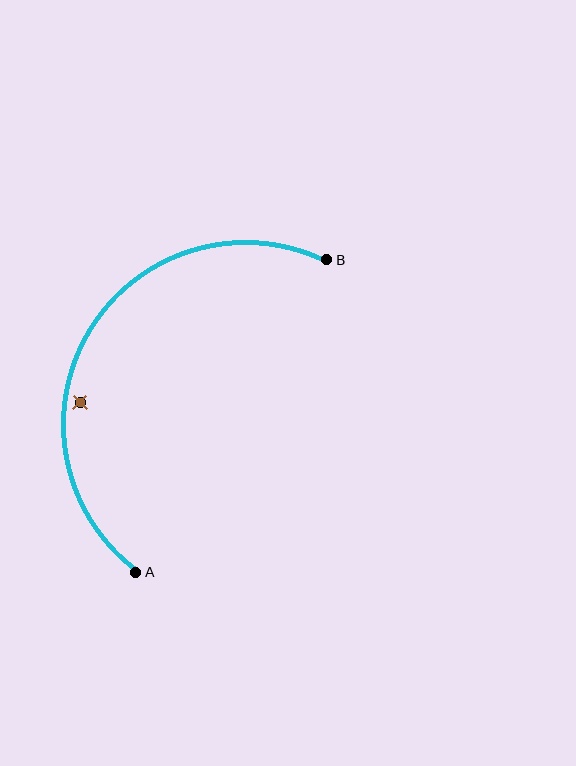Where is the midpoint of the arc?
The arc midpoint is the point on the curve farthest from the straight line joining A and B. It sits to the left of that line.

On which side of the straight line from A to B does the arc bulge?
The arc bulges to the left of the straight line connecting A and B.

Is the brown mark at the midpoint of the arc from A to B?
No — the brown mark does not lie on the arc at all. It sits slightly inside the curve.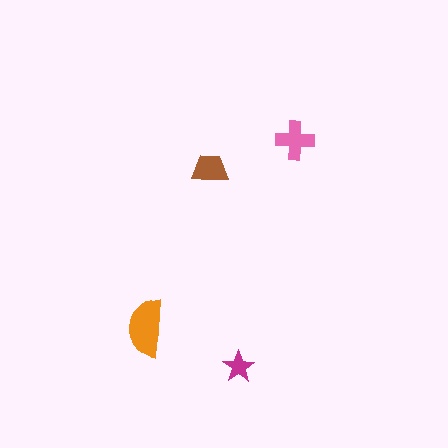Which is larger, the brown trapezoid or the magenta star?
The brown trapezoid.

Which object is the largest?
The orange semicircle.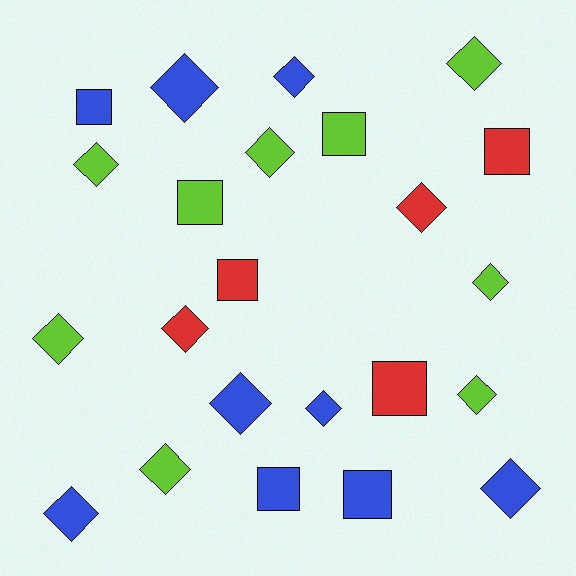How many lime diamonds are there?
There are 7 lime diamonds.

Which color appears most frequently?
Lime, with 9 objects.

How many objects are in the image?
There are 23 objects.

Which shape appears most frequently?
Diamond, with 15 objects.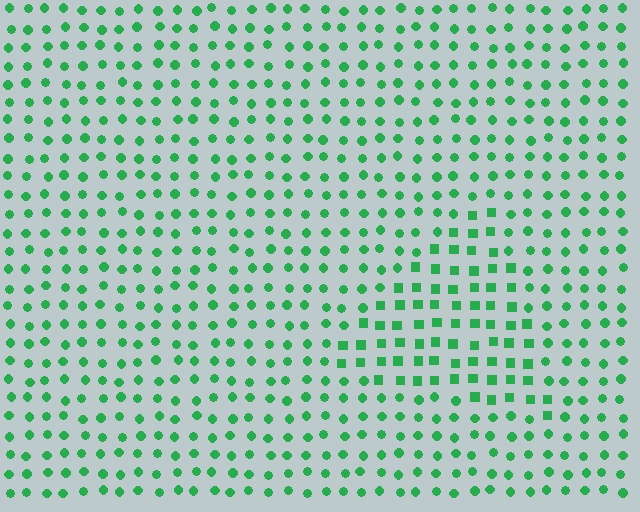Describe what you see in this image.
The image is filled with small green elements arranged in a uniform grid. A triangle-shaped region contains squares, while the surrounding area contains circles. The boundary is defined purely by the change in element shape.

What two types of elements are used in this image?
The image uses squares inside the triangle region and circles outside it.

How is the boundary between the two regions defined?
The boundary is defined by a change in element shape: squares inside vs. circles outside. All elements share the same color and spacing.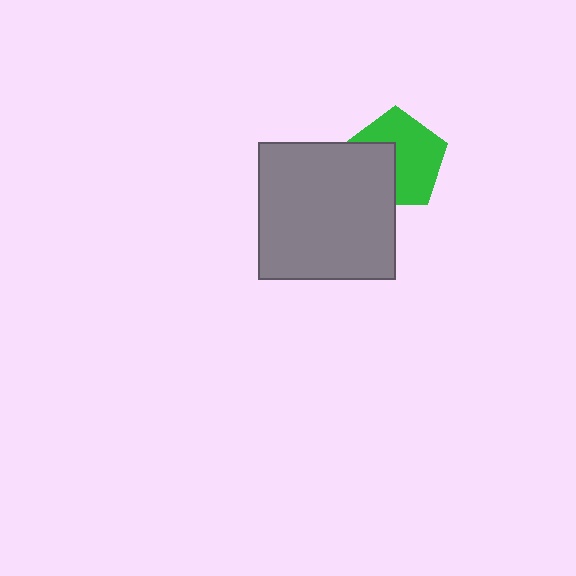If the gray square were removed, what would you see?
You would see the complete green pentagon.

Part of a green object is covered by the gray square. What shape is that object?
It is a pentagon.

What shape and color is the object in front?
The object in front is a gray square.